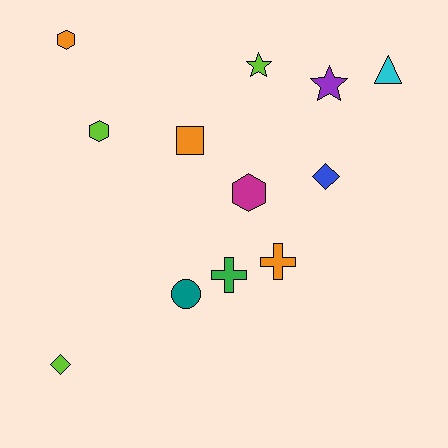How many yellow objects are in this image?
There are no yellow objects.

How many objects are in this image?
There are 12 objects.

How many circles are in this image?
There is 1 circle.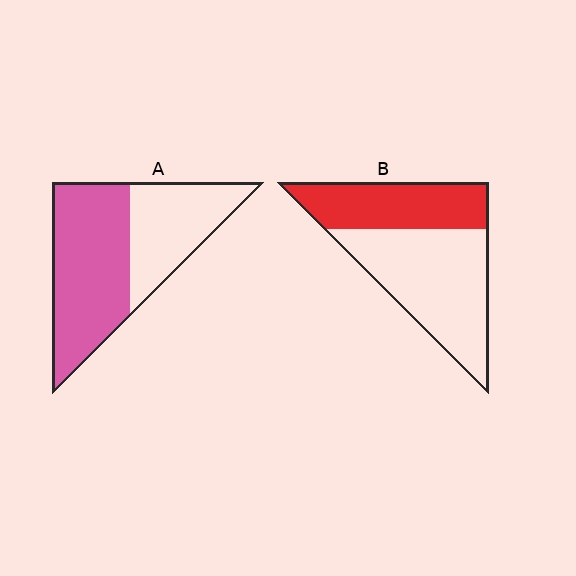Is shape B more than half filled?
No.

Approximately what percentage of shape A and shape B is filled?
A is approximately 60% and B is approximately 40%.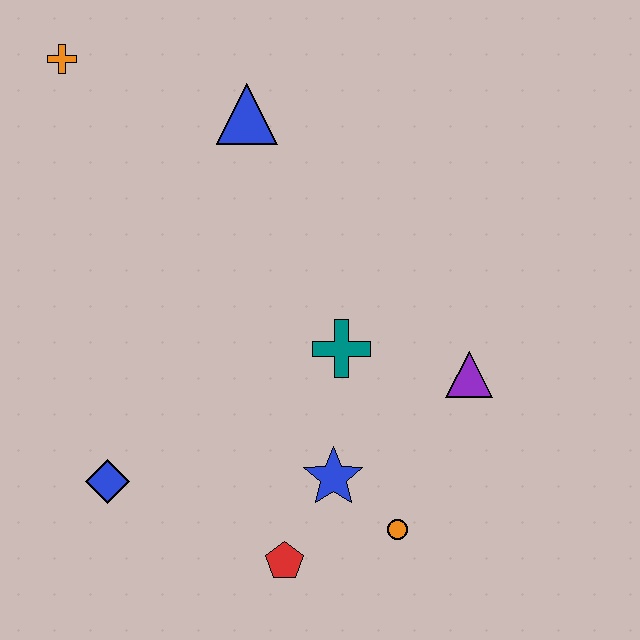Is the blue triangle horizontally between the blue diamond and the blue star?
Yes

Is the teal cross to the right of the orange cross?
Yes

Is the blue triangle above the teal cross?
Yes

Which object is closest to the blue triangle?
The orange cross is closest to the blue triangle.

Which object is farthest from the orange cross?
The orange circle is farthest from the orange cross.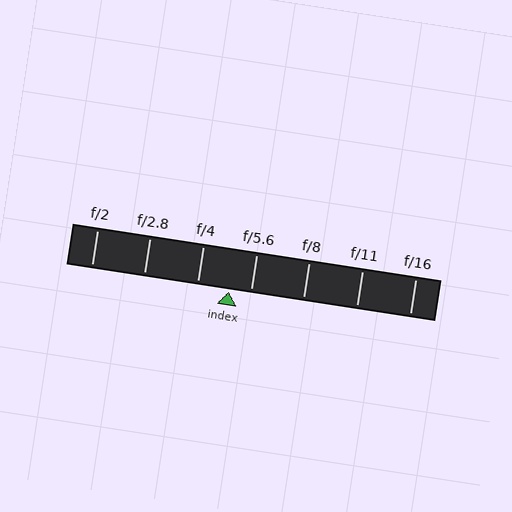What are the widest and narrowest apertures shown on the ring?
The widest aperture shown is f/2 and the narrowest is f/16.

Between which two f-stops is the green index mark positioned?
The index mark is between f/4 and f/5.6.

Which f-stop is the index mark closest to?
The index mark is closest to f/5.6.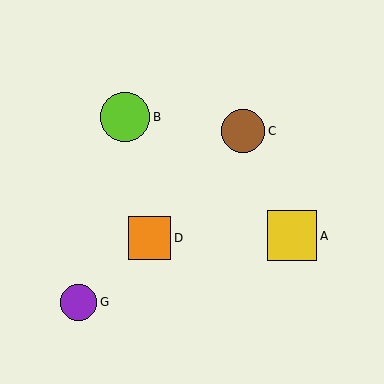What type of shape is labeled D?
Shape D is an orange square.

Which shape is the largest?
The yellow square (labeled A) is the largest.